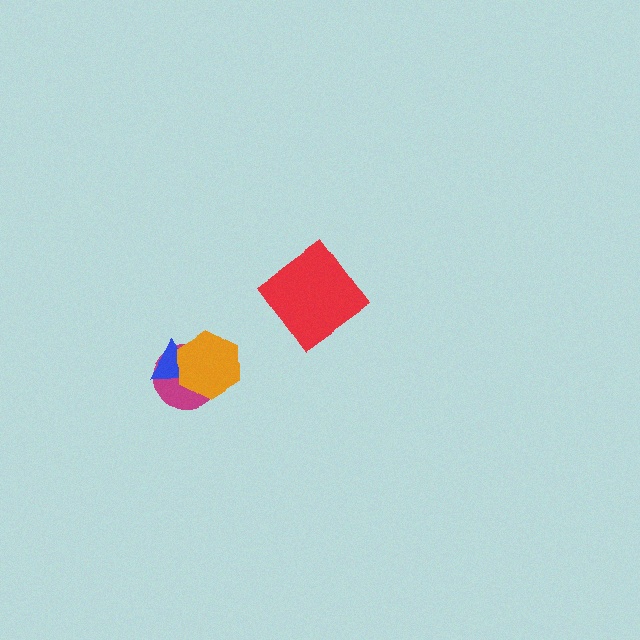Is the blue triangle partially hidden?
Yes, it is partially covered by another shape.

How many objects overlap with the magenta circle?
2 objects overlap with the magenta circle.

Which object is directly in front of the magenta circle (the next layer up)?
The blue triangle is directly in front of the magenta circle.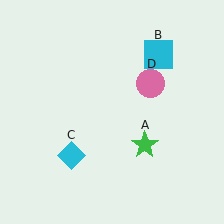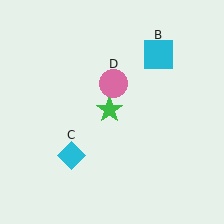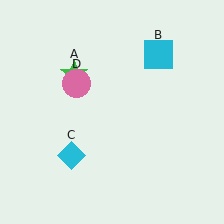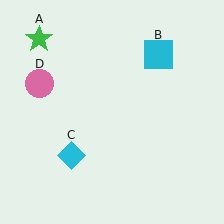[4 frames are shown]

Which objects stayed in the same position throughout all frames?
Cyan square (object B) and cyan diamond (object C) remained stationary.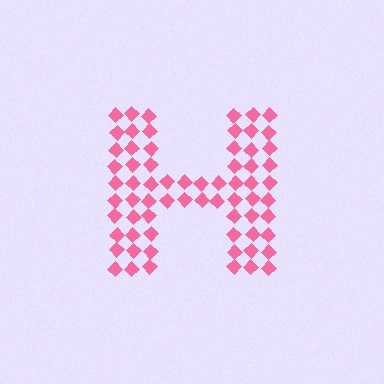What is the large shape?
The large shape is the letter H.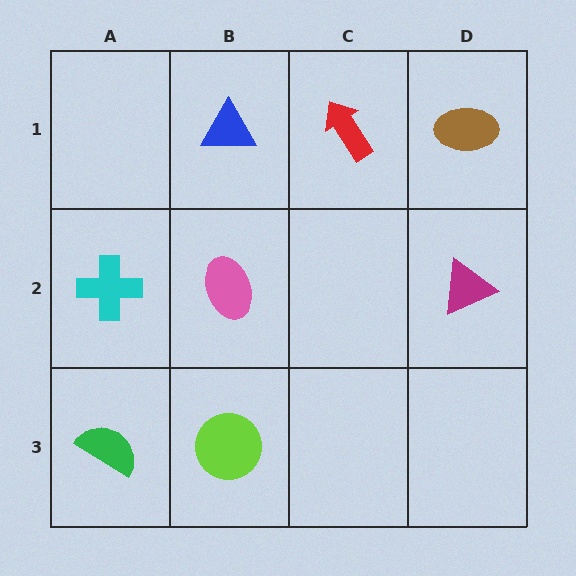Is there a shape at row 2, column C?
No, that cell is empty.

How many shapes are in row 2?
3 shapes.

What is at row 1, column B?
A blue triangle.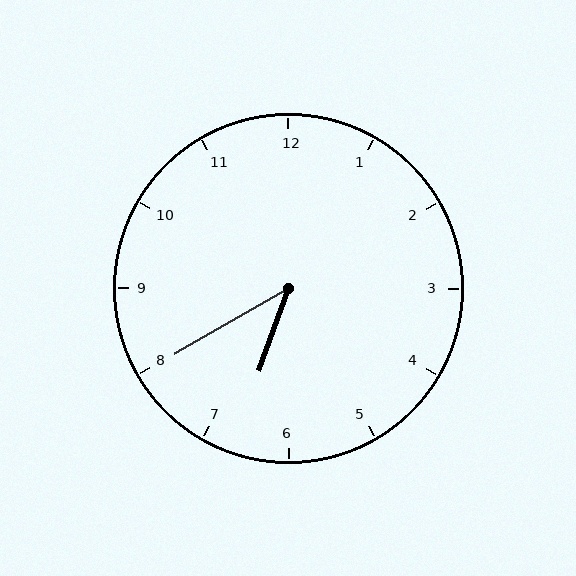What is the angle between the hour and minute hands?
Approximately 40 degrees.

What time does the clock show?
6:40.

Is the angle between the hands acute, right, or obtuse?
It is acute.